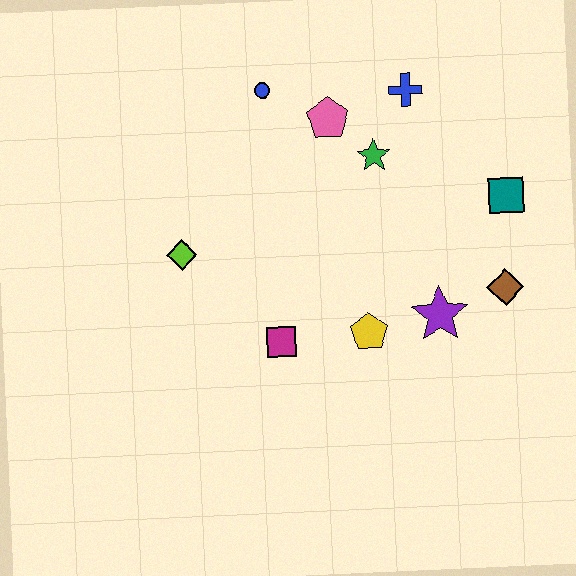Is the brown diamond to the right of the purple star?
Yes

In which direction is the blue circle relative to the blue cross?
The blue circle is to the left of the blue cross.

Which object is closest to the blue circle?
The pink pentagon is closest to the blue circle.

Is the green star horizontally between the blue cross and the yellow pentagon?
Yes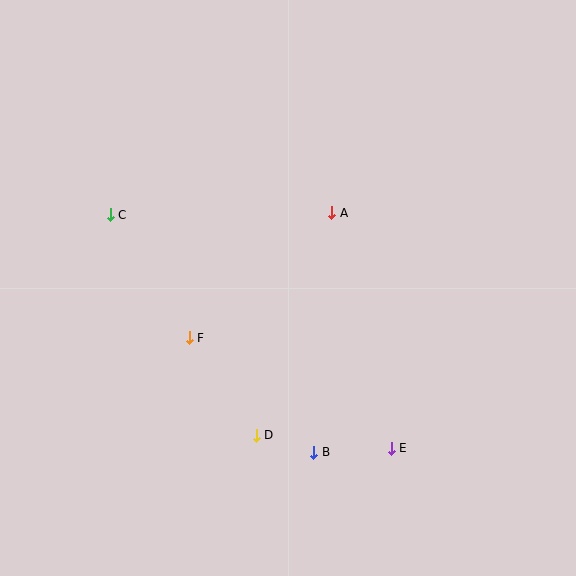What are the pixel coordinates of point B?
Point B is at (314, 452).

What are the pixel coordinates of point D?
Point D is at (256, 435).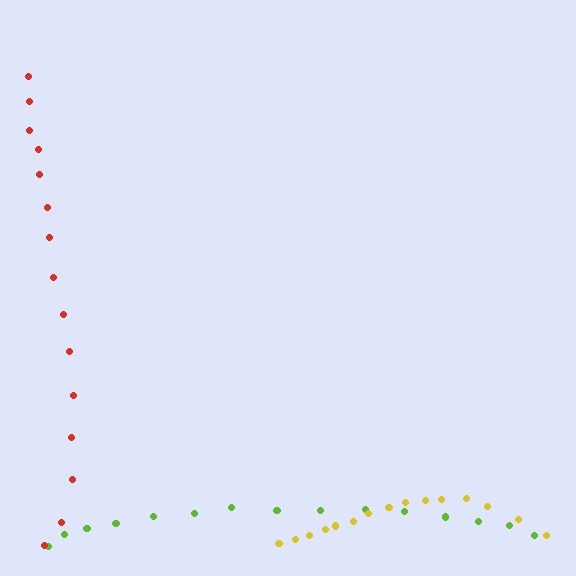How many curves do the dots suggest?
There are 3 distinct paths.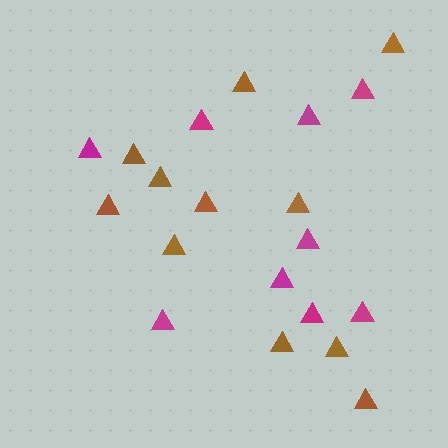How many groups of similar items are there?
There are 2 groups: one group of brown triangles (11) and one group of magenta triangles (9).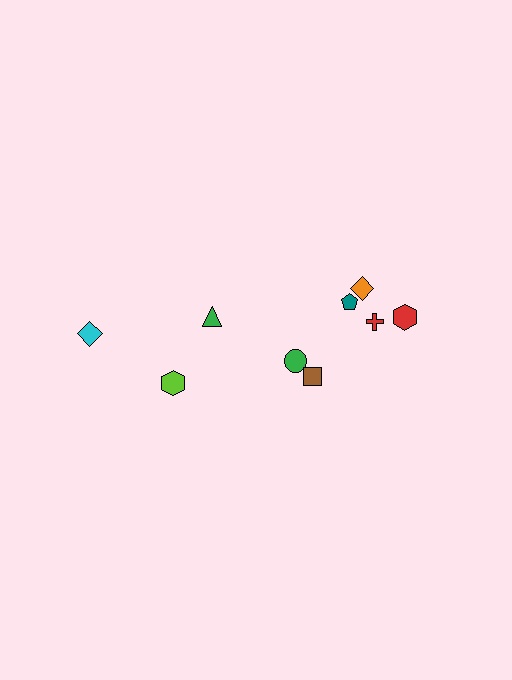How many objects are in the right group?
There are 6 objects.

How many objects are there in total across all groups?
There are 9 objects.